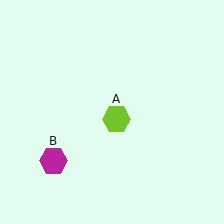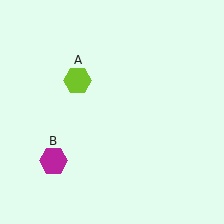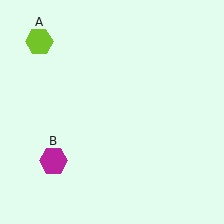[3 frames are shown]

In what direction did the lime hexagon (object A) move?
The lime hexagon (object A) moved up and to the left.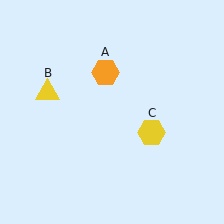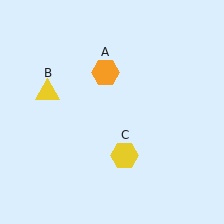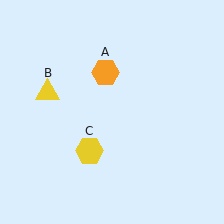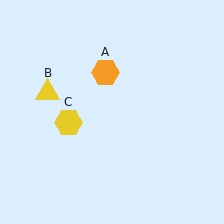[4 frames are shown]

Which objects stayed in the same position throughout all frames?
Orange hexagon (object A) and yellow triangle (object B) remained stationary.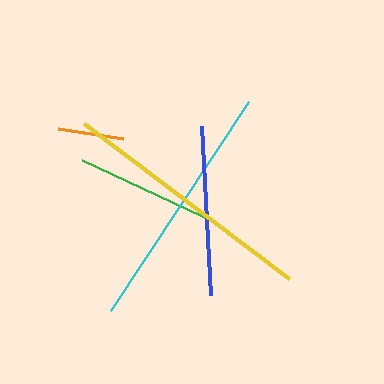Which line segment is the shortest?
The orange line is the shortest at approximately 66 pixels.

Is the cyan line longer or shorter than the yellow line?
The yellow line is longer than the cyan line.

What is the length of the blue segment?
The blue segment is approximately 170 pixels long.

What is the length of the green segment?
The green segment is approximately 149 pixels long.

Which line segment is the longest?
The yellow line is the longest at approximately 257 pixels.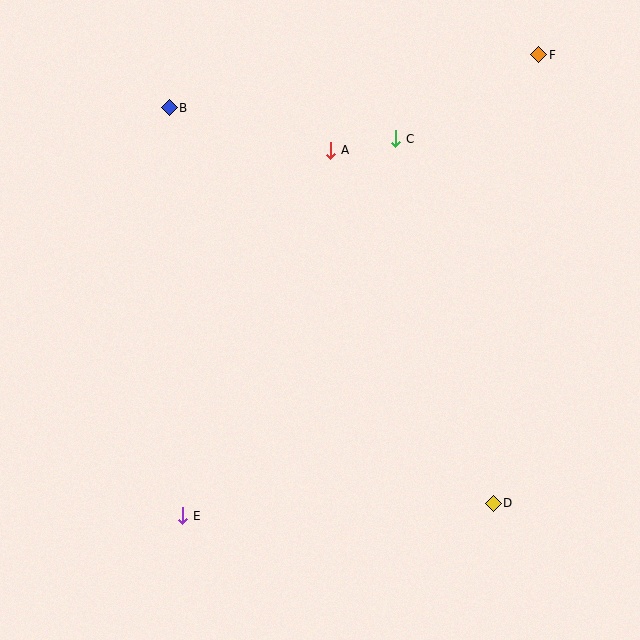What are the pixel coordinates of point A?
Point A is at (331, 150).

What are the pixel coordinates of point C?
Point C is at (396, 139).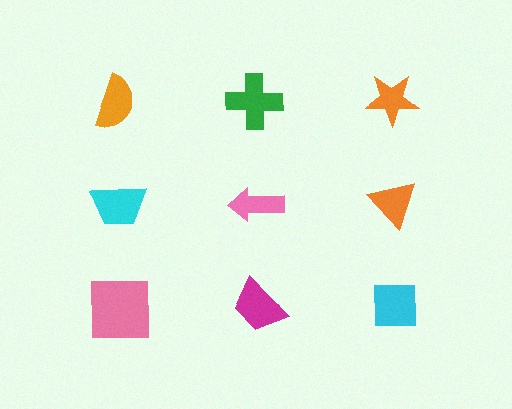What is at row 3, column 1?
A pink square.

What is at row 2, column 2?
A pink arrow.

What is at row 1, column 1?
An orange semicircle.